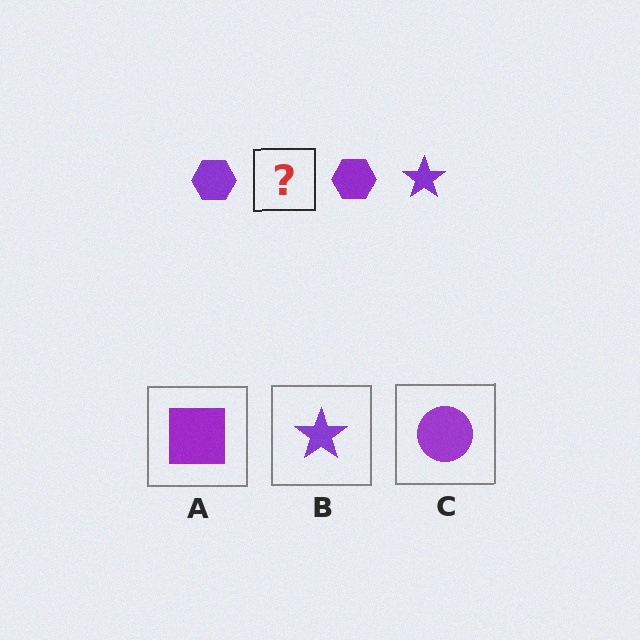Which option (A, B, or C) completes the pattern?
B.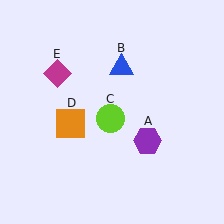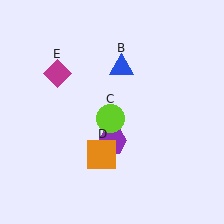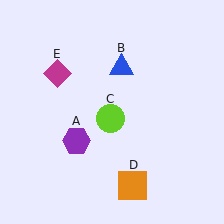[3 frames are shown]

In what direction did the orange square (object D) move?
The orange square (object D) moved down and to the right.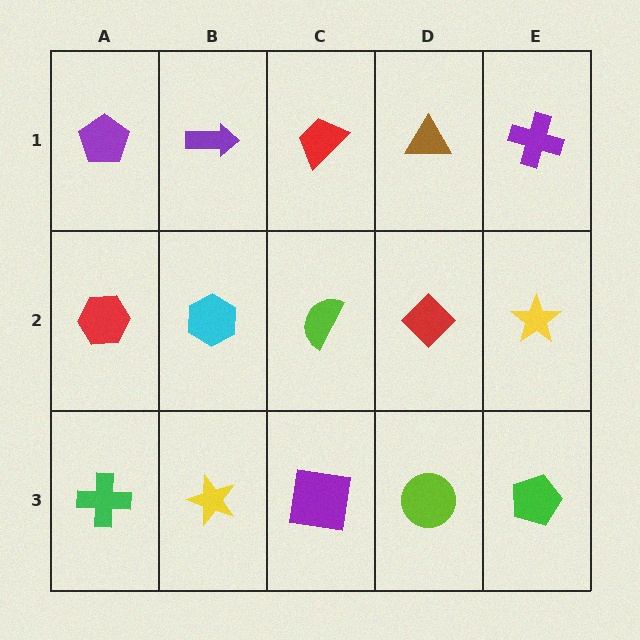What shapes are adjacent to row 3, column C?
A lime semicircle (row 2, column C), a yellow star (row 3, column B), a lime circle (row 3, column D).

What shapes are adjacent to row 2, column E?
A purple cross (row 1, column E), a green pentagon (row 3, column E), a red diamond (row 2, column D).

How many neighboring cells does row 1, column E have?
2.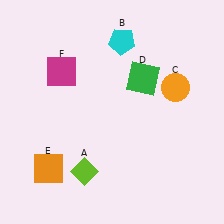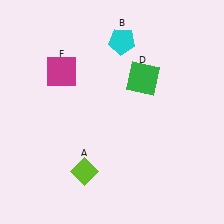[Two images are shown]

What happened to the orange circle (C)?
The orange circle (C) was removed in Image 2. It was in the top-right area of Image 1.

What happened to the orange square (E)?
The orange square (E) was removed in Image 2. It was in the bottom-left area of Image 1.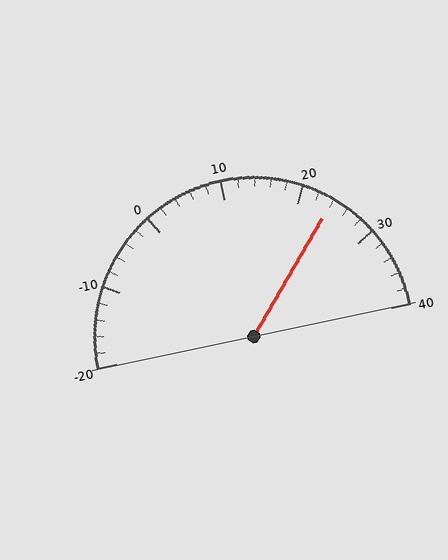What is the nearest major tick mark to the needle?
The nearest major tick mark is 20.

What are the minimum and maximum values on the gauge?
The gauge ranges from -20 to 40.